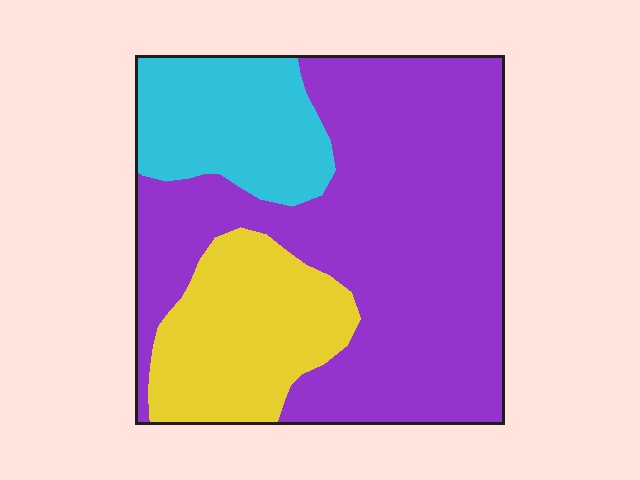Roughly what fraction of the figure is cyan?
Cyan covers roughly 20% of the figure.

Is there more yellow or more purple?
Purple.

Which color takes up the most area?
Purple, at roughly 60%.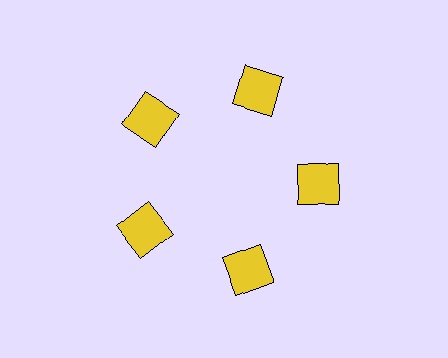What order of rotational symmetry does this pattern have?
This pattern has 5-fold rotational symmetry.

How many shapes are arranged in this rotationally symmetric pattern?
There are 5 shapes, arranged in 5 groups of 1.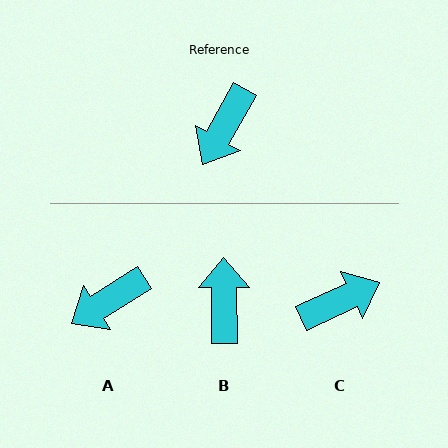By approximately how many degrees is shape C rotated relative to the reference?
Approximately 144 degrees counter-clockwise.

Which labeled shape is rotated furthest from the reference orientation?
B, about 151 degrees away.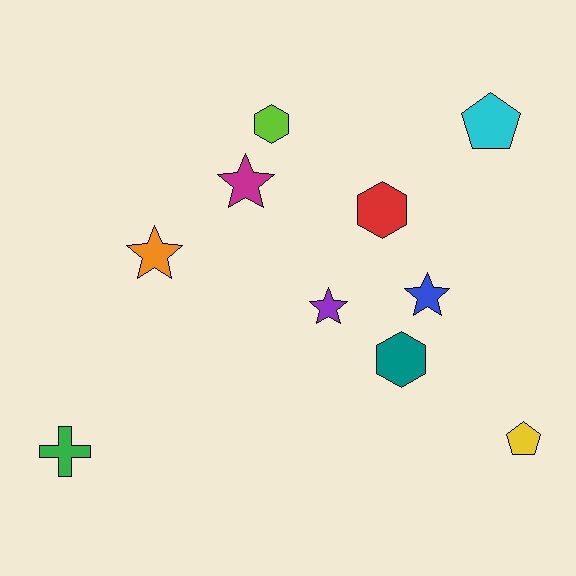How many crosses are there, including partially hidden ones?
There is 1 cross.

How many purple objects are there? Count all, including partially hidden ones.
There is 1 purple object.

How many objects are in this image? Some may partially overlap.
There are 10 objects.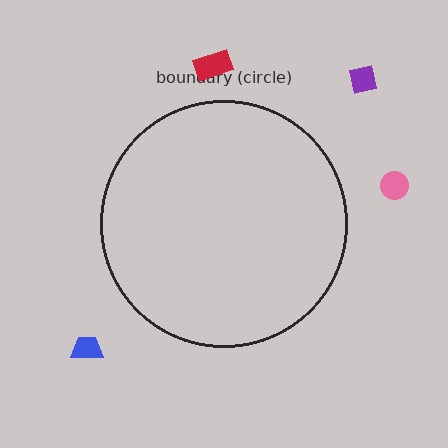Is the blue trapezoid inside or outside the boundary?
Outside.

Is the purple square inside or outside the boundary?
Outside.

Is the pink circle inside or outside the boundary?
Outside.